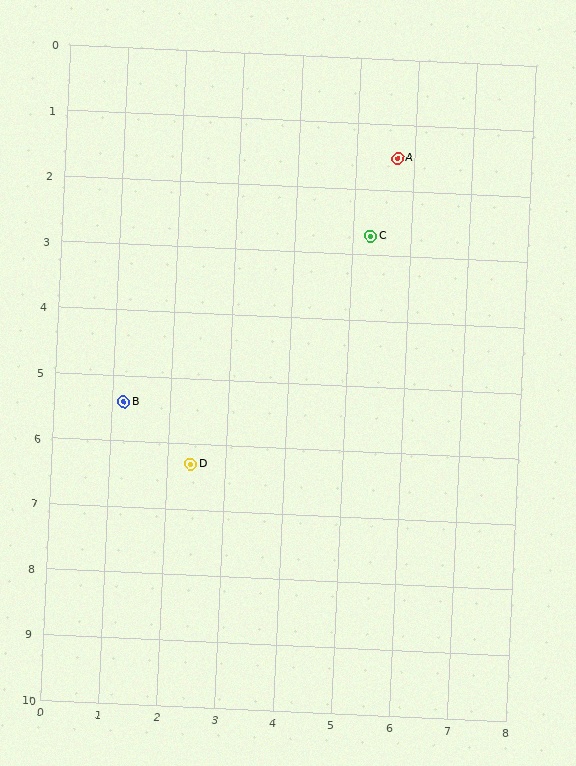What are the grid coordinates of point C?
Point C is at approximately (5.3, 2.7).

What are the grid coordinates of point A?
Point A is at approximately (5.7, 1.5).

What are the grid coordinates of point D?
Point D is at approximately (2.4, 6.3).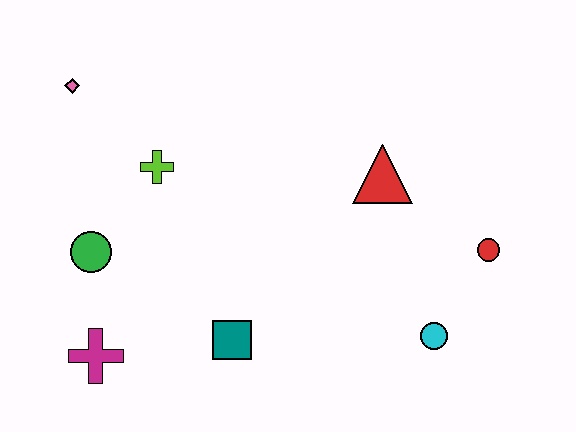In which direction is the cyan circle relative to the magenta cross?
The cyan circle is to the right of the magenta cross.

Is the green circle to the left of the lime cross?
Yes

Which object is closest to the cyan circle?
The red circle is closest to the cyan circle.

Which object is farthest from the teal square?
The pink diamond is farthest from the teal square.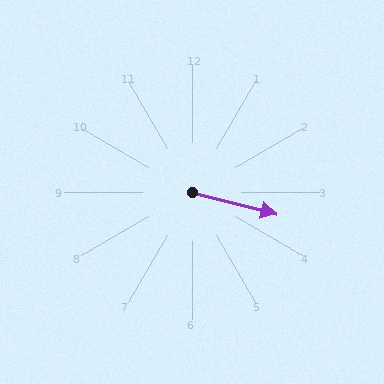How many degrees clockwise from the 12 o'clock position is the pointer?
Approximately 104 degrees.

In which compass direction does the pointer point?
East.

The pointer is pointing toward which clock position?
Roughly 3 o'clock.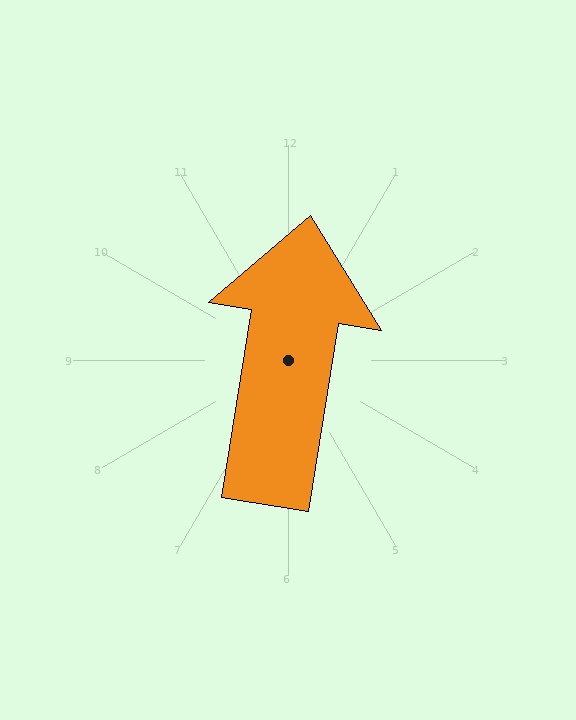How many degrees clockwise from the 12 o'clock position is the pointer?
Approximately 9 degrees.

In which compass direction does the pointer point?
North.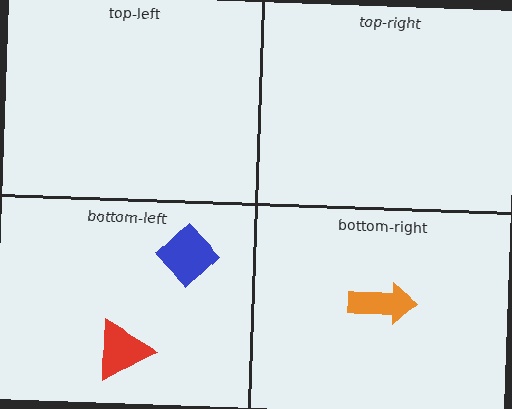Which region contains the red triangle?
The bottom-left region.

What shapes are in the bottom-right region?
The orange arrow.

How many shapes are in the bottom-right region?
1.